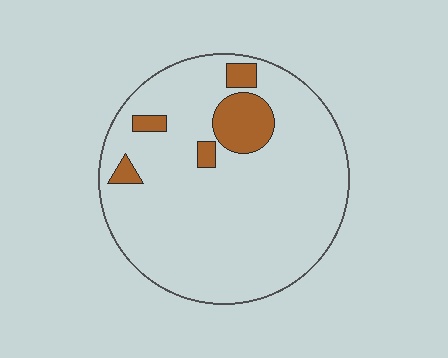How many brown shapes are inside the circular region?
5.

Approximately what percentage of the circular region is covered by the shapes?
Approximately 10%.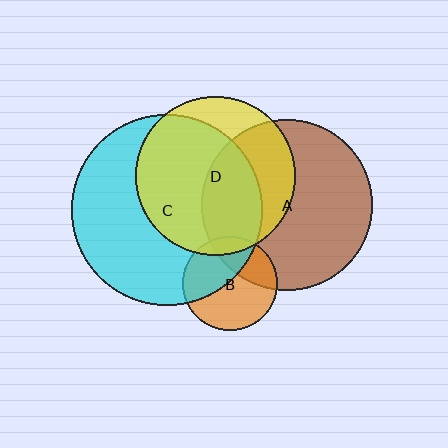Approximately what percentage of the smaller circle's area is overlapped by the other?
Approximately 30%.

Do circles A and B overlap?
Yes.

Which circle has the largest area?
Circle C (cyan).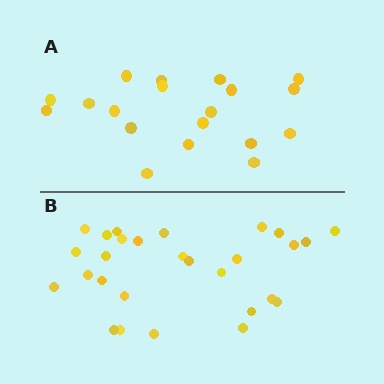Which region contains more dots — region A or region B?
Region B (the bottom region) has more dots.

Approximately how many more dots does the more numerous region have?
Region B has roughly 8 or so more dots than region A.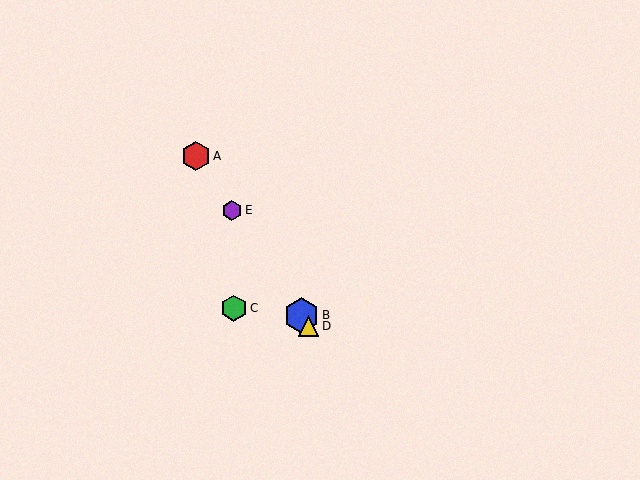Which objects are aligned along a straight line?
Objects A, B, D, E are aligned along a straight line.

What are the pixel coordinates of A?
Object A is at (196, 156).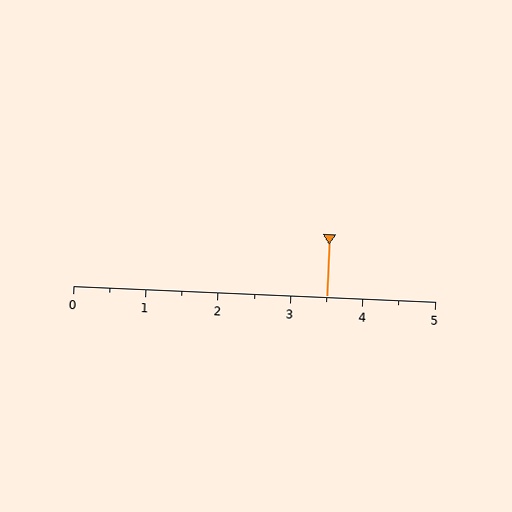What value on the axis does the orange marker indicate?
The marker indicates approximately 3.5.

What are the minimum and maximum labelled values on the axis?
The axis runs from 0 to 5.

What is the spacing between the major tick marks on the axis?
The major ticks are spaced 1 apart.